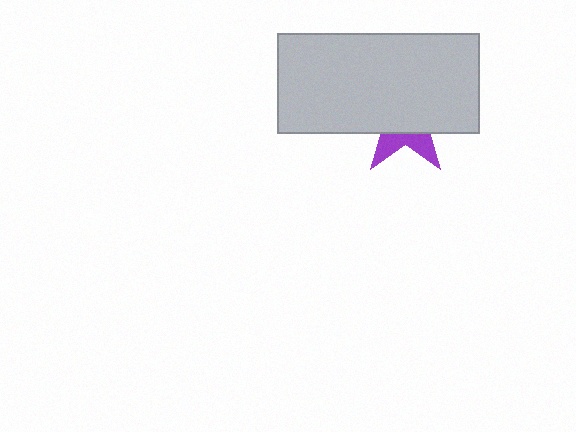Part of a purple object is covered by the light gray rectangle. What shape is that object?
It is a star.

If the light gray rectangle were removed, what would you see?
You would see the complete purple star.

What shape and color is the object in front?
The object in front is a light gray rectangle.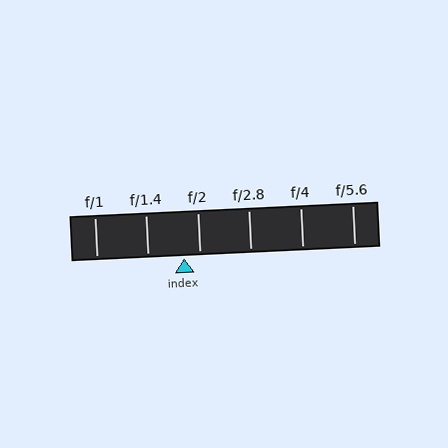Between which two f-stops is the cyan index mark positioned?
The index mark is between f/1.4 and f/2.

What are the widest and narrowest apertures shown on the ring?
The widest aperture shown is f/1 and the narrowest is f/5.6.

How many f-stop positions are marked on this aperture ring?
There are 6 f-stop positions marked.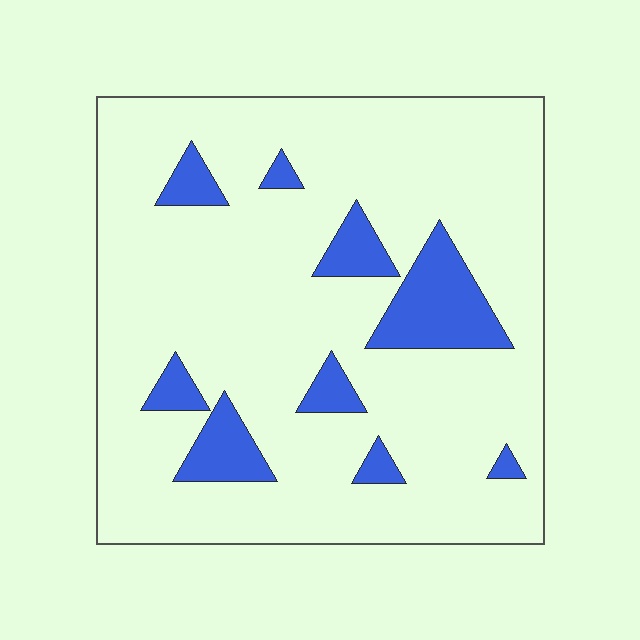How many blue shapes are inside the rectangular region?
9.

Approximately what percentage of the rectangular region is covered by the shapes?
Approximately 15%.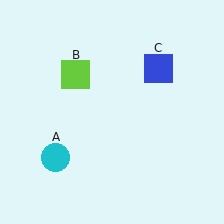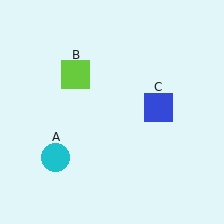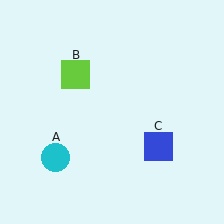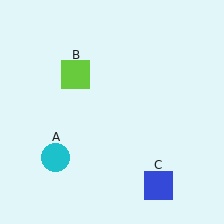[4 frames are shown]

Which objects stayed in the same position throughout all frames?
Cyan circle (object A) and lime square (object B) remained stationary.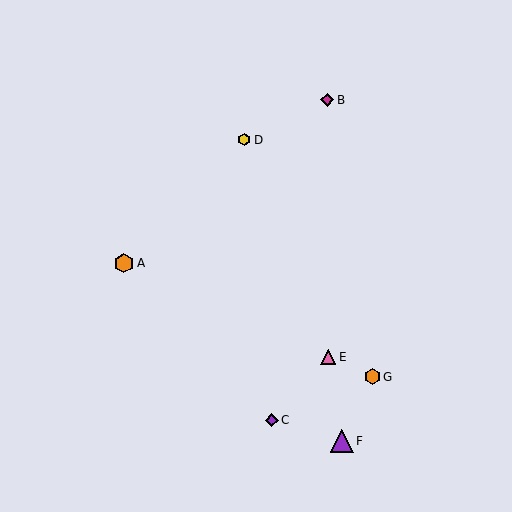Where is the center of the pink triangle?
The center of the pink triangle is at (328, 357).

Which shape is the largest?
The purple triangle (labeled F) is the largest.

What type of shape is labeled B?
Shape B is a magenta diamond.